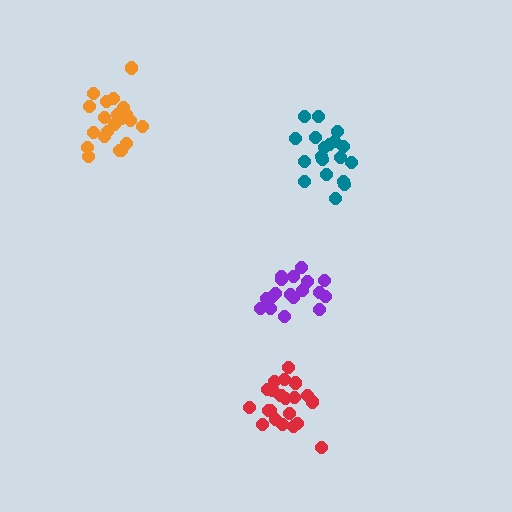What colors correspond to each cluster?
The clusters are colored: orange, purple, teal, red.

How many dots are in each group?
Group 1: 21 dots, Group 2: 18 dots, Group 3: 19 dots, Group 4: 21 dots (79 total).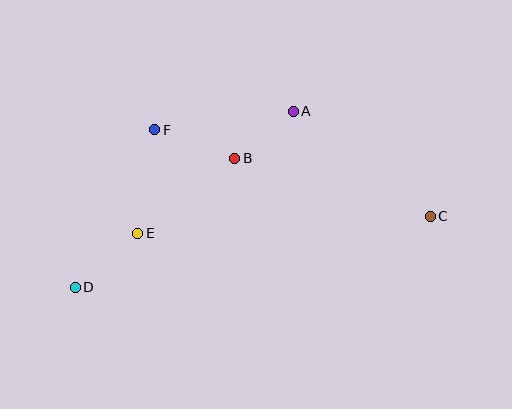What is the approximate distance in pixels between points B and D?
The distance between B and D is approximately 205 pixels.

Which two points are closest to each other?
Points A and B are closest to each other.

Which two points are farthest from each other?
Points C and D are farthest from each other.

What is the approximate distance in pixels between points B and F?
The distance between B and F is approximately 85 pixels.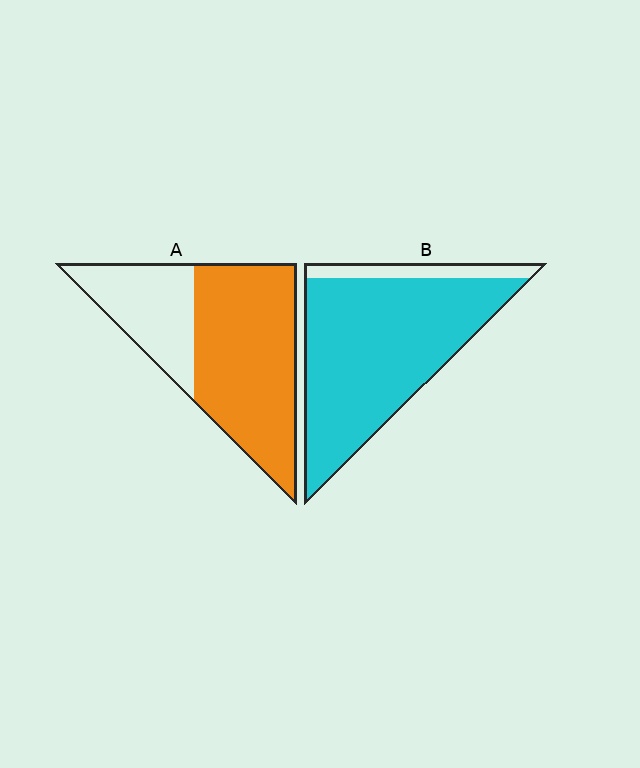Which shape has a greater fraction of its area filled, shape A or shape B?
Shape B.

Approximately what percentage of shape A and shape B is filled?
A is approximately 65% and B is approximately 90%.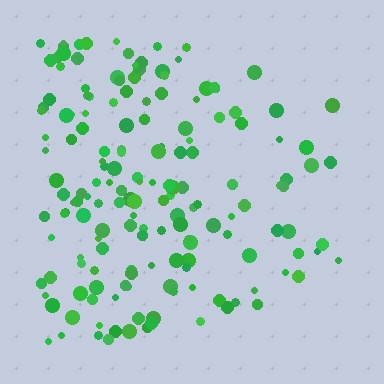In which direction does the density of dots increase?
From right to left, with the left side densest.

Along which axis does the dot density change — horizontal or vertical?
Horizontal.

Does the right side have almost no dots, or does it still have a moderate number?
Still a moderate number, just noticeably fewer than the left.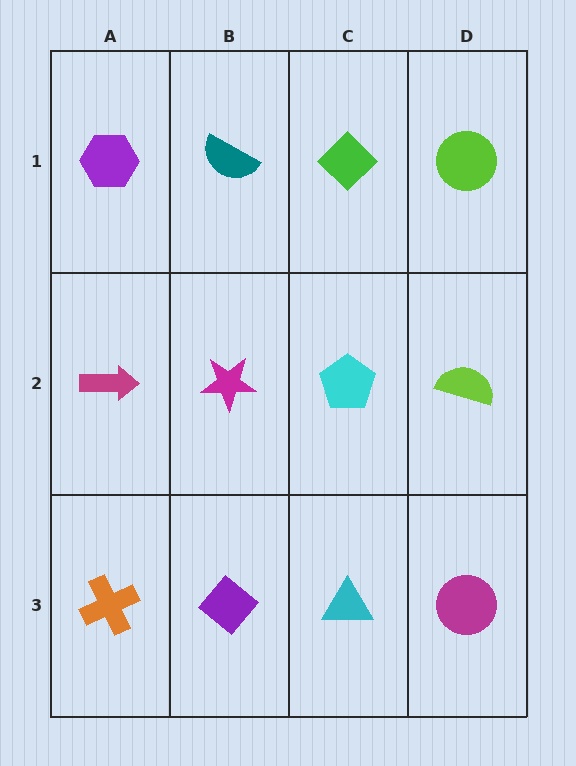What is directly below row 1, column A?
A magenta arrow.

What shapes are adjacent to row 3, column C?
A cyan pentagon (row 2, column C), a purple diamond (row 3, column B), a magenta circle (row 3, column D).